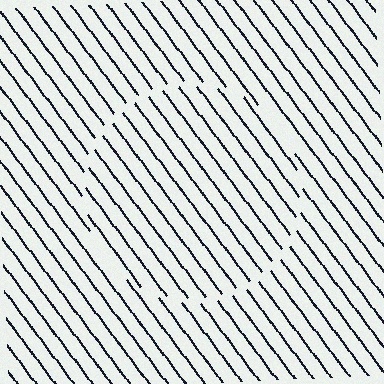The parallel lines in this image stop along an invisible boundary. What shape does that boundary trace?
An illusory circle. The interior of the shape contains the same grating, shifted by half a period — the contour is defined by the phase discontinuity where line-ends from the inner and outer gratings abut.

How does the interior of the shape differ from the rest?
The interior of the shape contains the same grating, shifted by half a period — the contour is defined by the phase discontinuity where line-ends from the inner and outer gratings abut.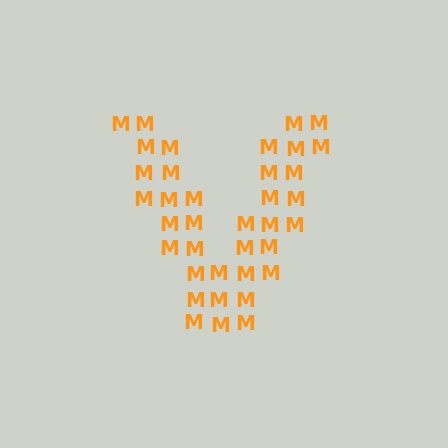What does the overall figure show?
The overall figure shows the letter V.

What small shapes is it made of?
It is made of small letter M's.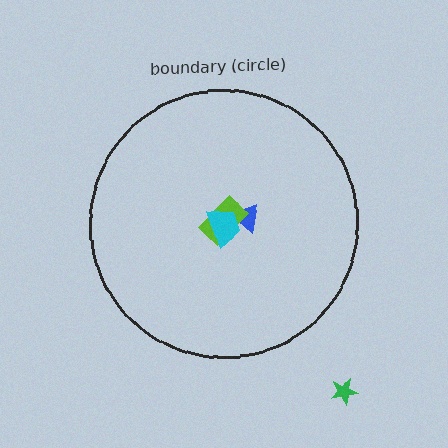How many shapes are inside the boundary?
3 inside, 1 outside.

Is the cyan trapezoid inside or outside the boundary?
Inside.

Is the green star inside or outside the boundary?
Outside.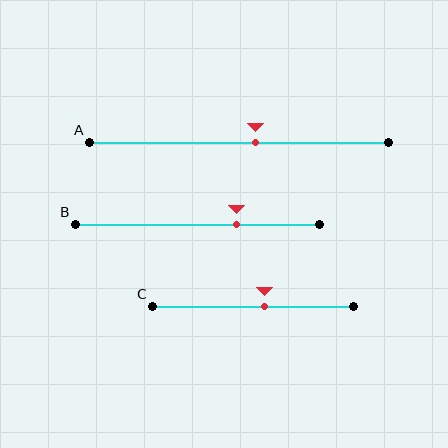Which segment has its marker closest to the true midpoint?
Segment A has its marker closest to the true midpoint.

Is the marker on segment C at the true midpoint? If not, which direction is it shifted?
No, the marker on segment C is shifted to the right by about 6% of the segment length.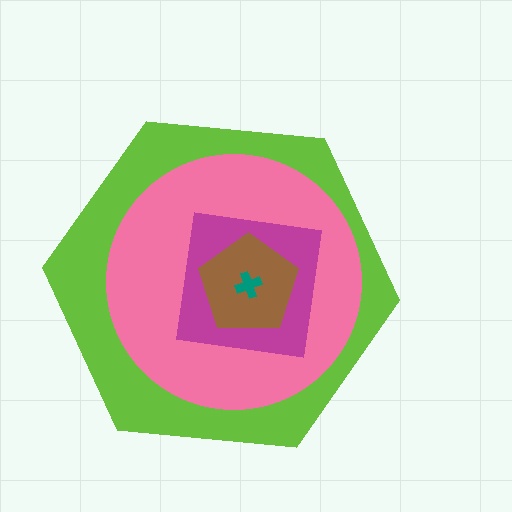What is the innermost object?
The teal cross.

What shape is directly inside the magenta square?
The brown pentagon.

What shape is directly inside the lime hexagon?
The pink circle.